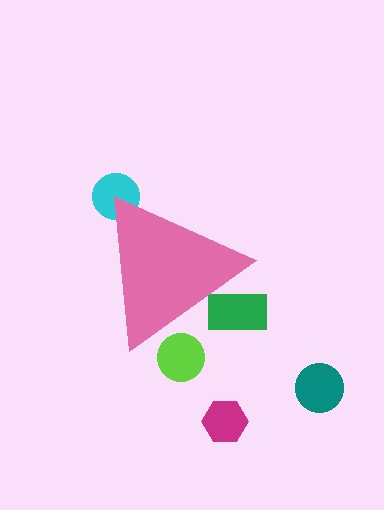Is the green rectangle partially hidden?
Yes, the green rectangle is partially hidden behind the pink triangle.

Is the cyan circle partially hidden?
Yes, the cyan circle is partially hidden behind the pink triangle.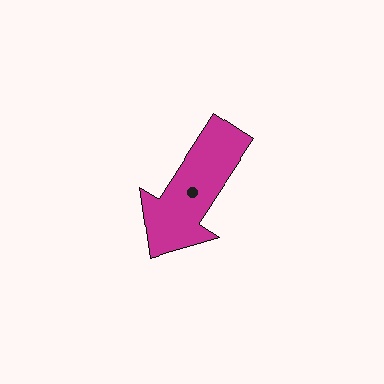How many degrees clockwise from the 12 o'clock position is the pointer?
Approximately 213 degrees.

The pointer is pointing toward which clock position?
Roughly 7 o'clock.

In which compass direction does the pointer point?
Southwest.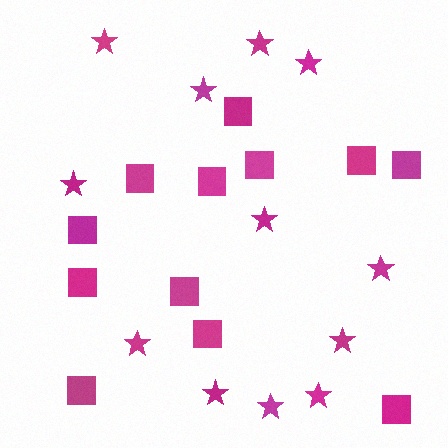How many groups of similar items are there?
There are 2 groups: one group of squares (12) and one group of stars (12).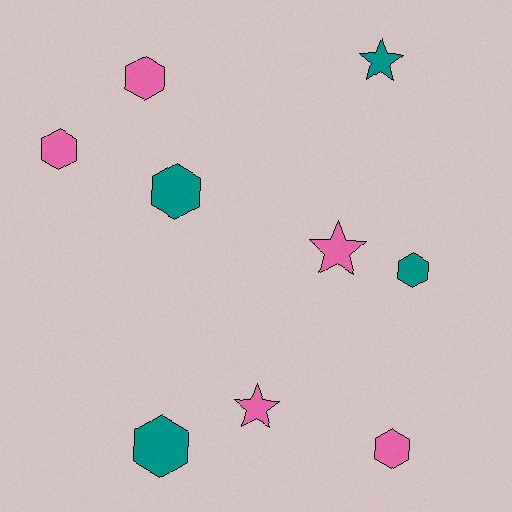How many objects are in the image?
There are 9 objects.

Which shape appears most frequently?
Hexagon, with 6 objects.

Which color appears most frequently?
Pink, with 5 objects.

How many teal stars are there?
There is 1 teal star.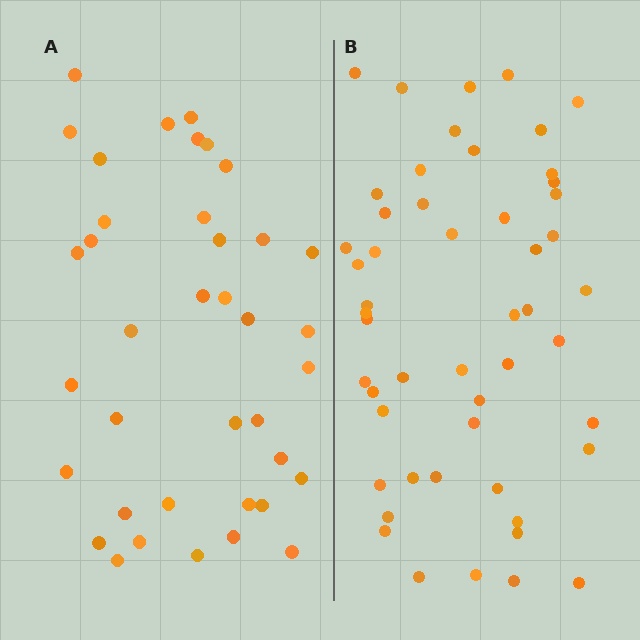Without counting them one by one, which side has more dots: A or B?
Region B (the right region) has more dots.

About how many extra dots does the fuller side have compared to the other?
Region B has approximately 15 more dots than region A.